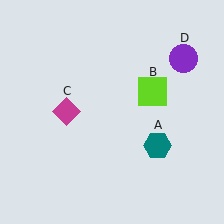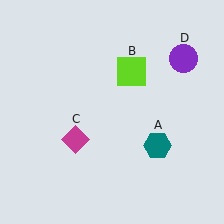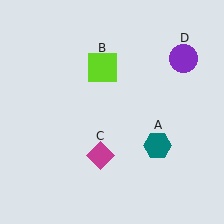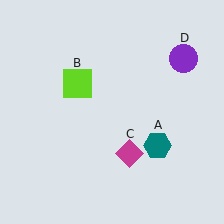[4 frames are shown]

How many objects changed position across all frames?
2 objects changed position: lime square (object B), magenta diamond (object C).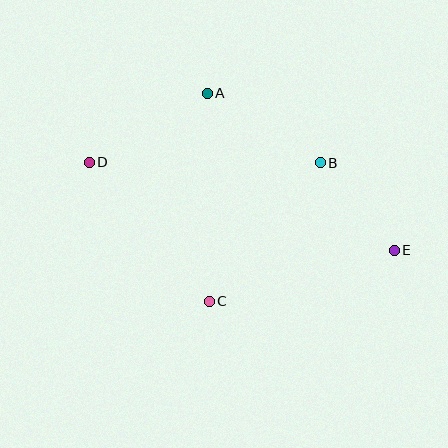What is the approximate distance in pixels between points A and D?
The distance between A and D is approximately 137 pixels.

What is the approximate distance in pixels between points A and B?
The distance between A and B is approximately 133 pixels.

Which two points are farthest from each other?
Points D and E are farthest from each other.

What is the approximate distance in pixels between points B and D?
The distance between B and D is approximately 231 pixels.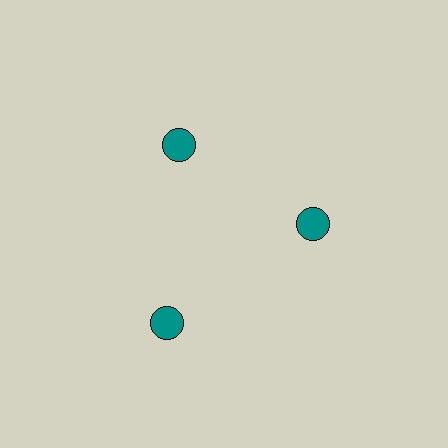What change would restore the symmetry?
The symmetry would be restored by moving it inward, back onto the ring so that all 3 circles sit at equal angles and equal distance from the center.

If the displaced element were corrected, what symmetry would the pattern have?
It would have 3-fold rotational symmetry — the pattern would map onto itself every 120 degrees.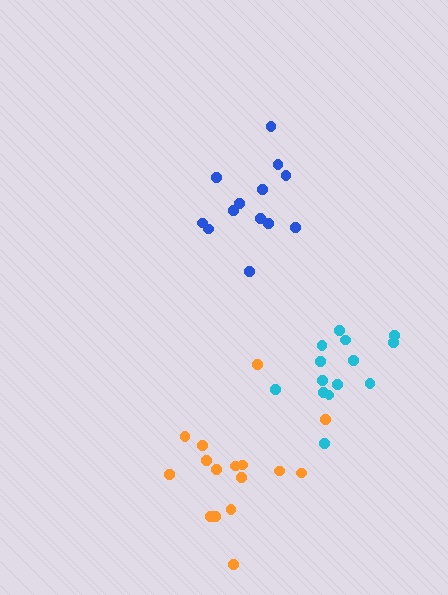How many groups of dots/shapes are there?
There are 3 groups.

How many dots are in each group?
Group 1: 13 dots, Group 2: 14 dots, Group 3: 16 dots (43 total).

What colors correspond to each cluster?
The clusters are colored: blue, cyan, orange.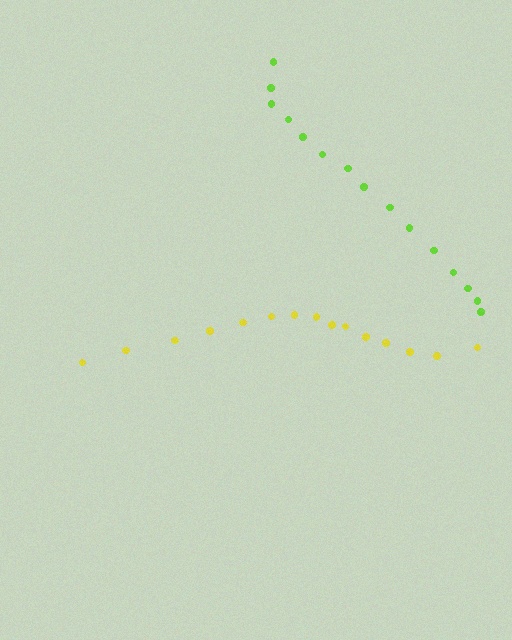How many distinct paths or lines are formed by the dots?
There are 2 distinct paths.